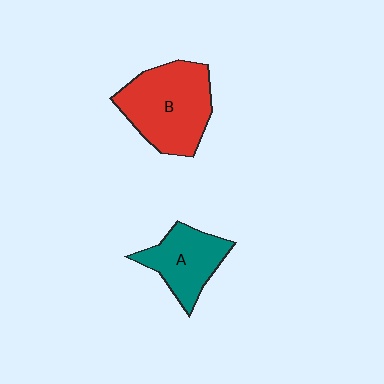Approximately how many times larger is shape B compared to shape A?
Approximately 1.5 times.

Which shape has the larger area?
Shape B (red).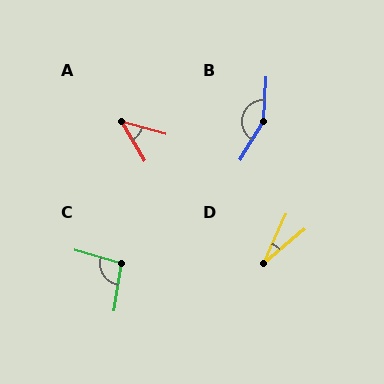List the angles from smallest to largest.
D (25°), A (43°), C (98°), B (152°).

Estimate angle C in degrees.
Approximately 98 degrees.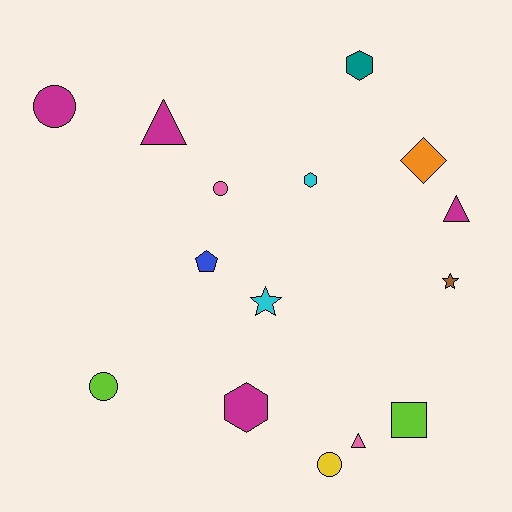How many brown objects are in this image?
There is 1 brown object.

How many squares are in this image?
There is 1 square.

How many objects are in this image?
There are 15 objects.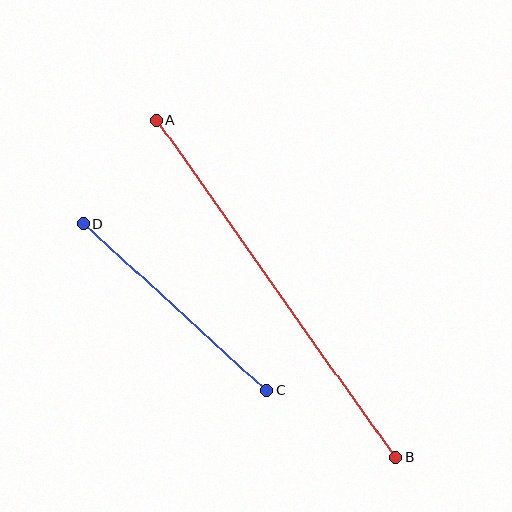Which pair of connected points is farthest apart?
Points A and B are farthest apart.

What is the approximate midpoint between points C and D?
The midpoint is at approximately (175, 307) pixels.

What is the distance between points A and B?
The distance is approximately 413 pixels.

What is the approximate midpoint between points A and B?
The midpoint is at approximately (276, 289) pixels.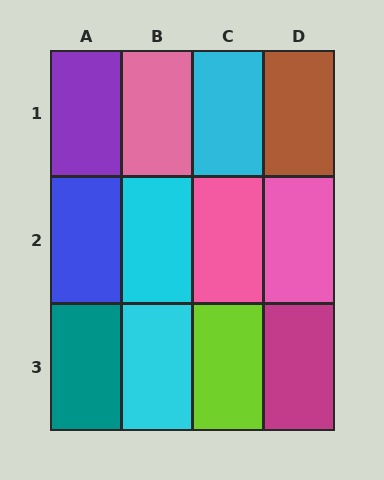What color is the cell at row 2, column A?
Blue.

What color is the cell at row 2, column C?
Pink.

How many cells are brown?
1 cell is brown.